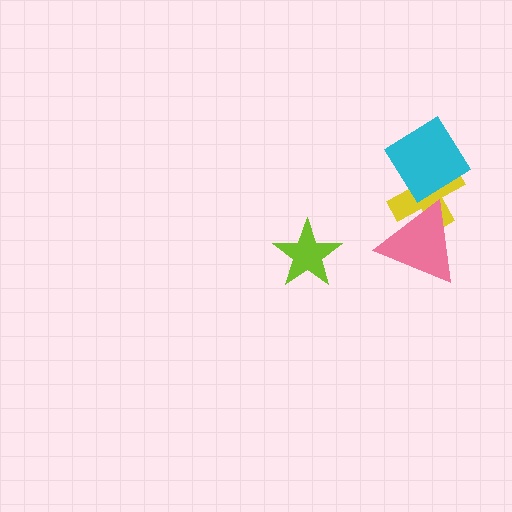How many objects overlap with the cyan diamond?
1 object overlaps with the cyan diamond.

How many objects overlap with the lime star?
0 objects overlap with the lime star.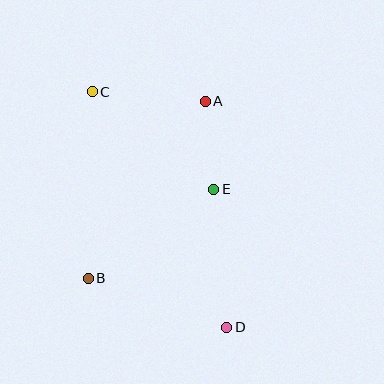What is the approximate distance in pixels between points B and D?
The distance between B and D is approximately 147 pixels.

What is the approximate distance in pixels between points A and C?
The distance between A and C is approximately 114 pixels.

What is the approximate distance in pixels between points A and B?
The distance between A and B is approximately 213 pixels.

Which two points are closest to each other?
Points A and E are closest to each other.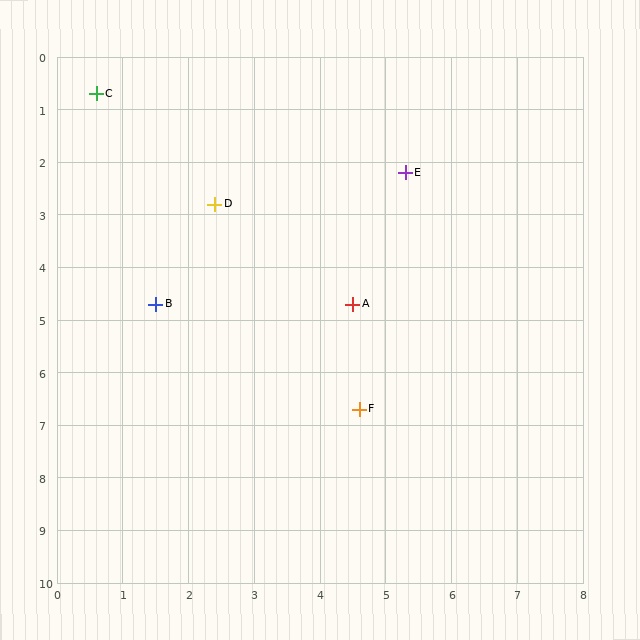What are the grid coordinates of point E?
Point E is at approximately (5.3, 2.2).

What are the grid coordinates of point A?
Point A is at approximately (4.5, 4.7).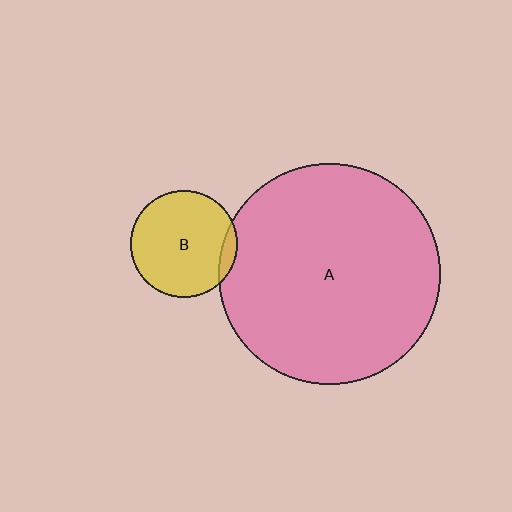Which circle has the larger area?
Circle A (pink).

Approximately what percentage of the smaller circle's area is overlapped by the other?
Approximately 10%.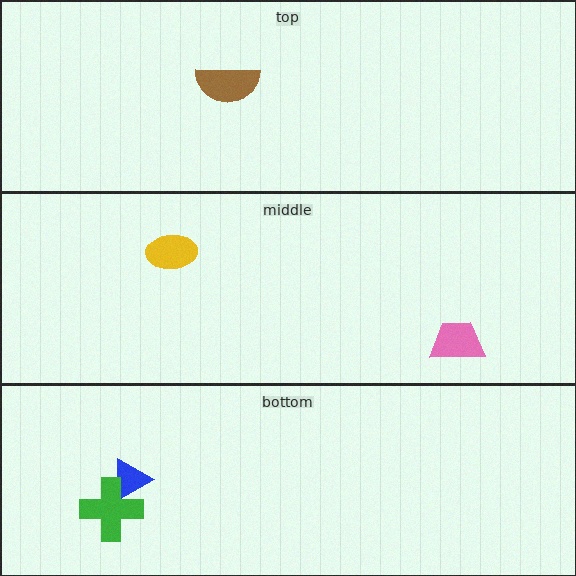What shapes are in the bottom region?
The blue triangle, the green cross.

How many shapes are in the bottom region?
2.